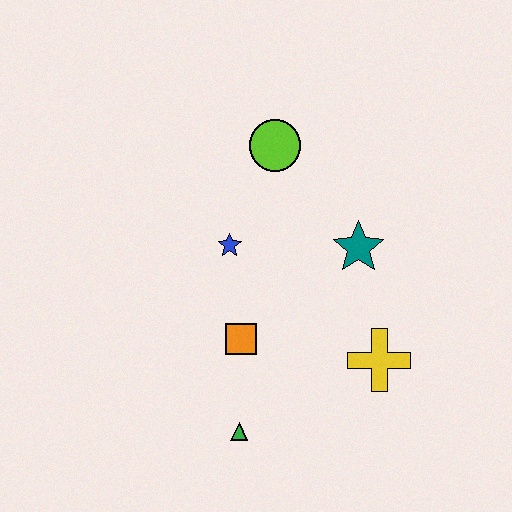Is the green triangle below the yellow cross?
Yes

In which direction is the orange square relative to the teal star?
The orange square is to the left of the teal star.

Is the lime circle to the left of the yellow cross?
Yes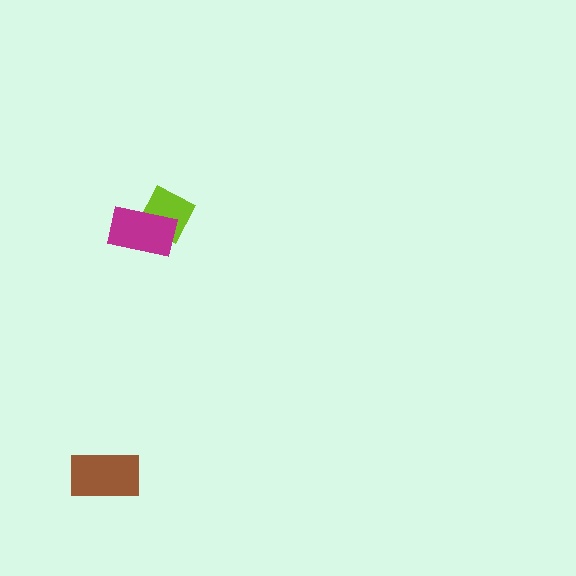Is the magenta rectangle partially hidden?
No, no other shape covers it.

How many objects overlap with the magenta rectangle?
1 object overlaps with the magenta rectangle.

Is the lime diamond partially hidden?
Yes, it is partially covered by another shape.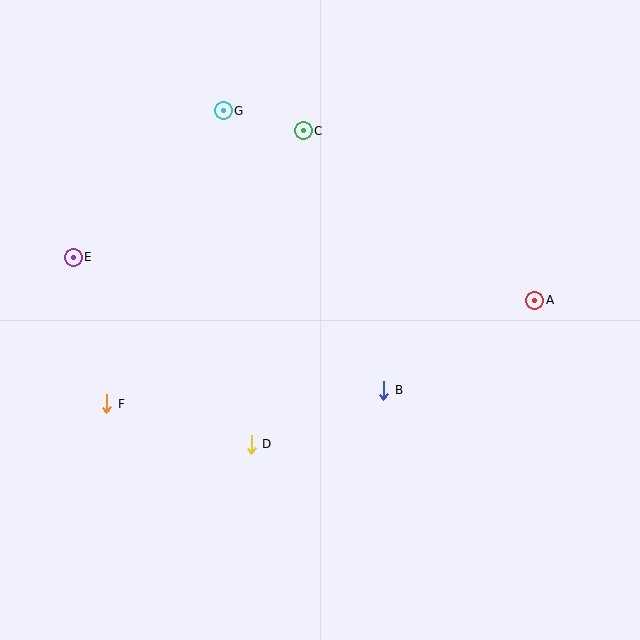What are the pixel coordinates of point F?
Point F is at (107, 404).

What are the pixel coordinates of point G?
Point G is at (223, 111).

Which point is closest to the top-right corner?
Point A is closest to the top-right corner.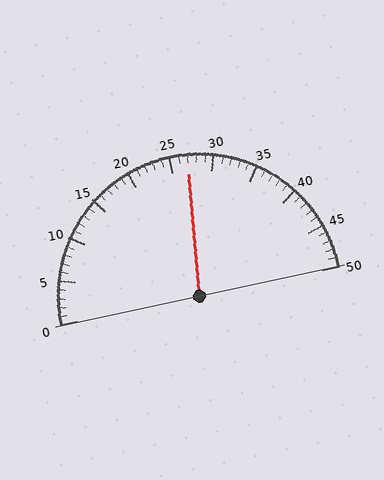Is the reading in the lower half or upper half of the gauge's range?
The reading is in the upper half of the range (0 to 50).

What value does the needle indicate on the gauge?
The needle indicates approximately 27.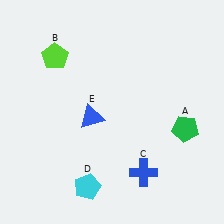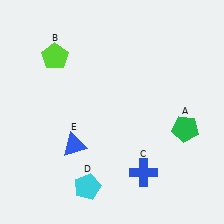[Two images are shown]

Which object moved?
The blue triangle (E) moved down.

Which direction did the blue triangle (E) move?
The blue triangle (E) moved down.